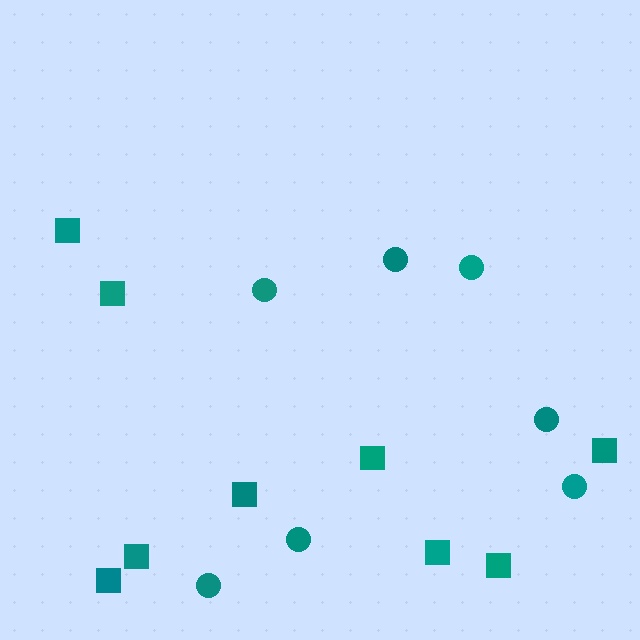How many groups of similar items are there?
There are 2 groups: one group of squares (9) and one group of circles (7).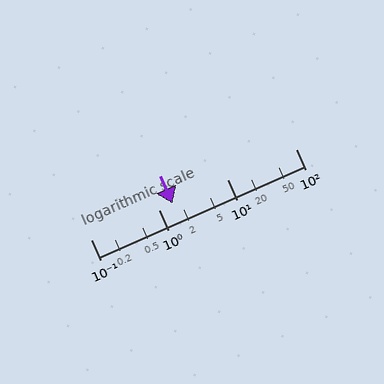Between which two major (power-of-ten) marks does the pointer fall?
The pointer is between 1 and 10.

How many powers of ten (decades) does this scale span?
The scale spans 3 decades, from 0.1 to 100.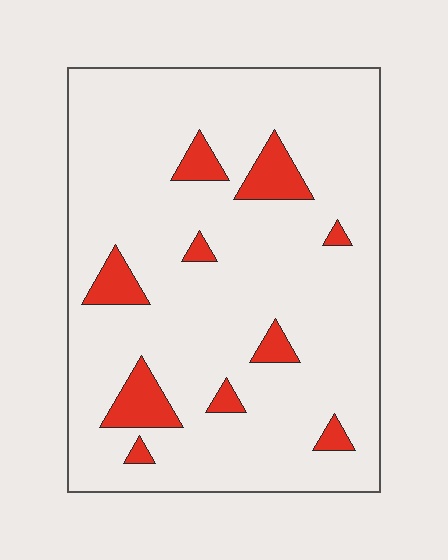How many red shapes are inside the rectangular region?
10.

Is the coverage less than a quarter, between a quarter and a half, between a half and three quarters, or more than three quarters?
Less than a quarter.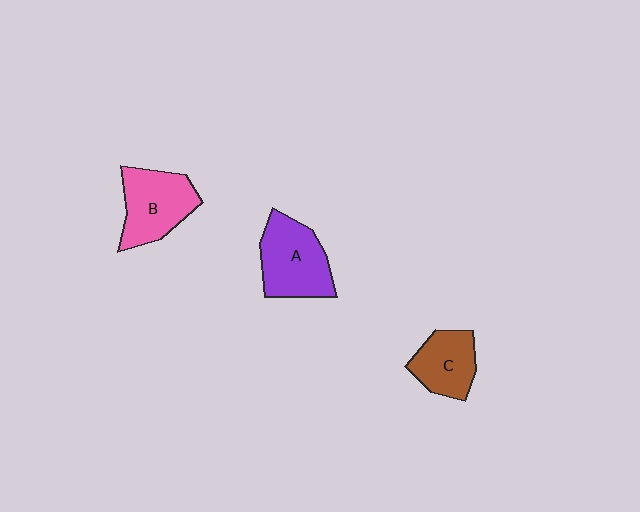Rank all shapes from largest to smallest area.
From largest to smallest: A (purple), B (pink), C (brown).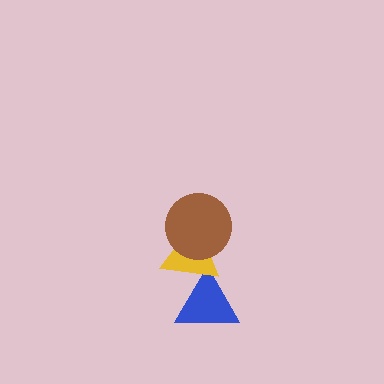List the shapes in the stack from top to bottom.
From top to bottom: the brown circle, the yellow triangle, the blue triangle.